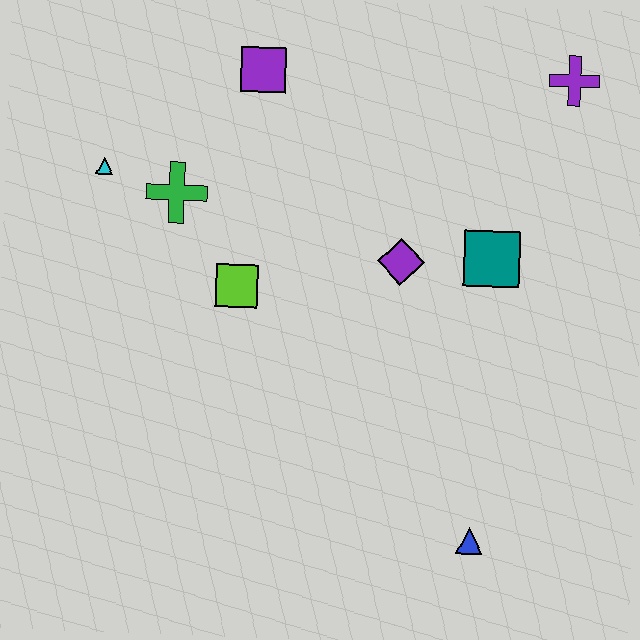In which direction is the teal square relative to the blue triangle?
The teal square is above the blue triangle.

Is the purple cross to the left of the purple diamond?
No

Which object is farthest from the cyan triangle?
The blue triangle is farthest from the cyan triangle.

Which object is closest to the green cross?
The cyan triangle is closest to the green cross.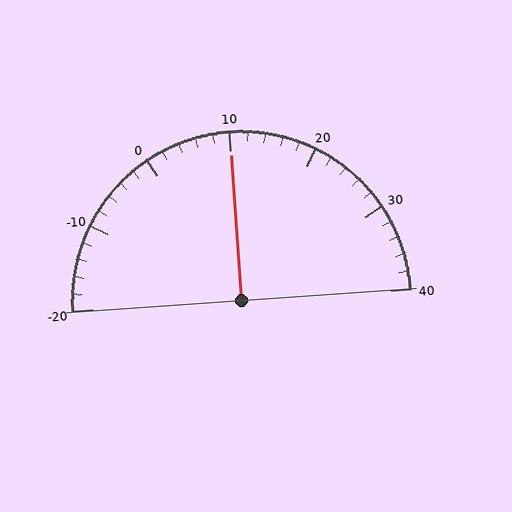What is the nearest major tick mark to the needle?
The nearest major tick mark is 10.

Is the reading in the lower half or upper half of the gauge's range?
The reading is in the upper half of the range (-20 to 40).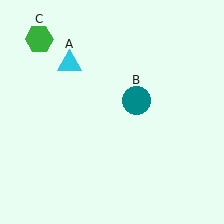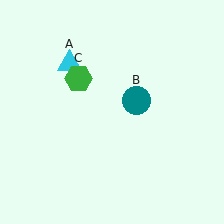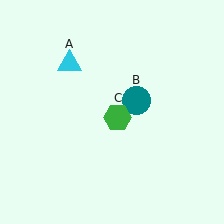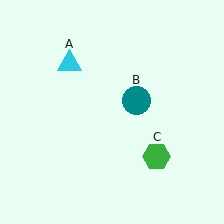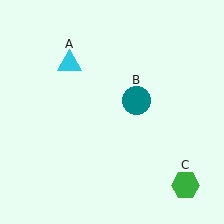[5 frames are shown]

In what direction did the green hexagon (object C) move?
The green hexagon (object C) moved down and to the right.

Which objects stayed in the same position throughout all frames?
Cyan triangle (object A) and teal circle (object B) remained stationary.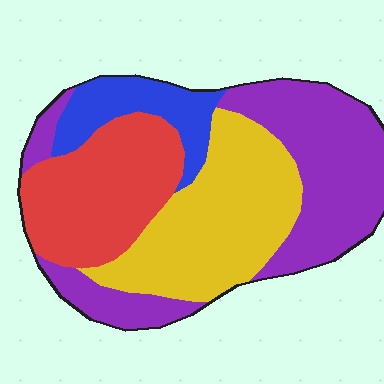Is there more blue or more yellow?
Yellow.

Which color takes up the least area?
Blue, at roughly 10%.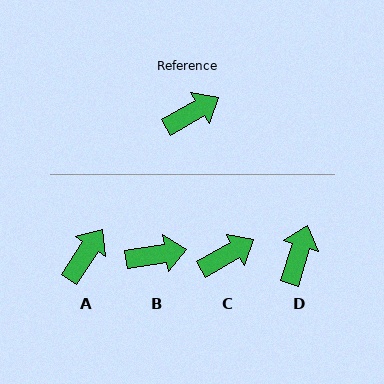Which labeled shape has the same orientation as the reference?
C.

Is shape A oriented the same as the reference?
No, it is off by about 26 degrees.